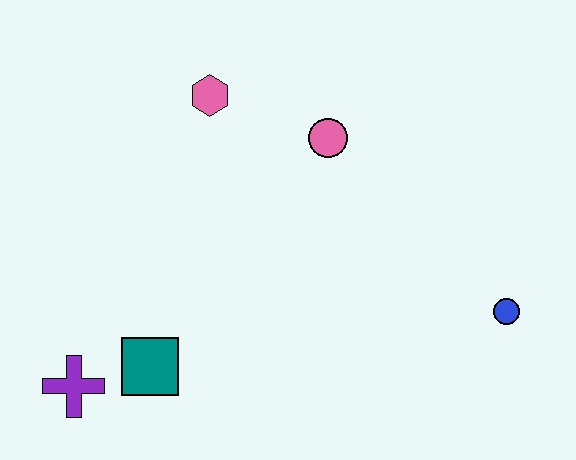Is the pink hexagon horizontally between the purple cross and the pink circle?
Yes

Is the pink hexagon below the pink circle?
No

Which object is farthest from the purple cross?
The blue circle is farthest from the purple cross.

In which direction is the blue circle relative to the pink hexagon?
The blue circle is to the right of the pink hexagon.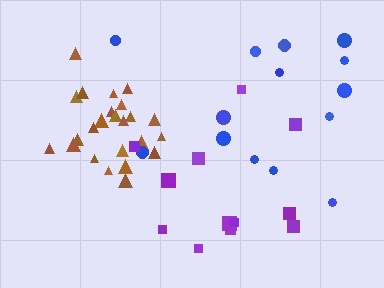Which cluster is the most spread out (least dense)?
Purple.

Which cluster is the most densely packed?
Brown.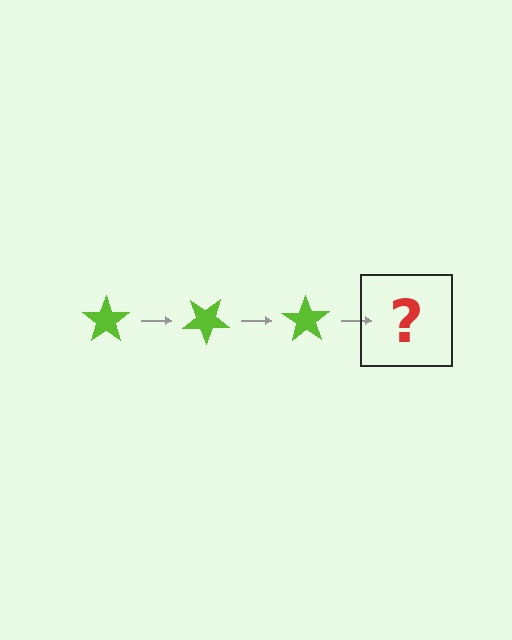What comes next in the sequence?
The next element should be a lime star rotated 105 degrees.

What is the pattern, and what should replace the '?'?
The pattern is that the star rotates 35 degrees each step. The '?' should be a lime star rotated 105 degrees.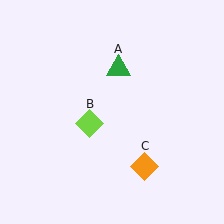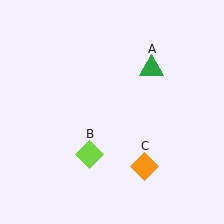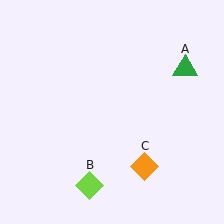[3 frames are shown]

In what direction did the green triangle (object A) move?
The green triangle (object A) moved right.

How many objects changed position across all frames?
2 objects changed position: green triangle (object A), lime diamond (object B).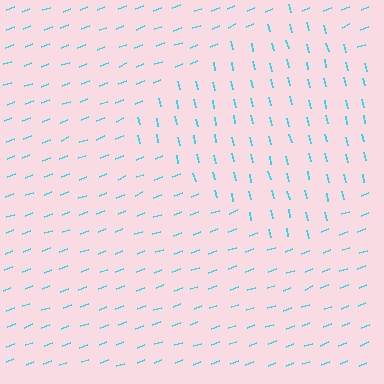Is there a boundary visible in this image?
Yes, there is a texture boundary formed by a change in line orientation.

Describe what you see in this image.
The image is filled with small cyan line segments. A diamond region in the image has lines oriented differently from the surrounding lines, creating a visible texture boundary.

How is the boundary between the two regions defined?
The boundary is defined purely by a change in line orientation (approximately 82 degrees difference). All lines are the same color and thickness.